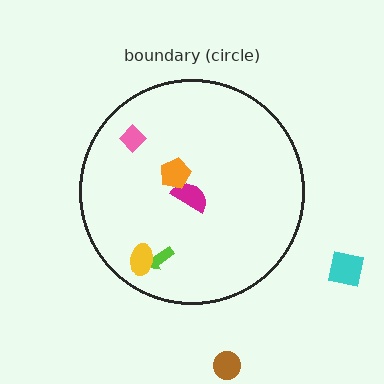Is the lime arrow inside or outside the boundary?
Inside.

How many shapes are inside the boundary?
5 inside, 2 outside.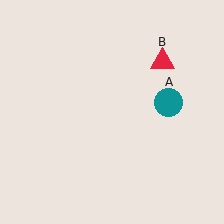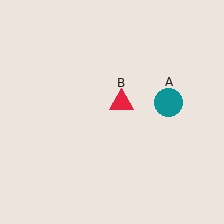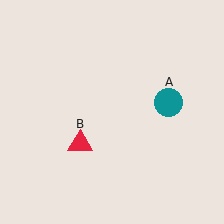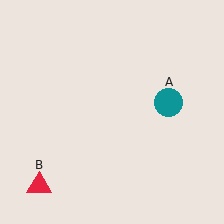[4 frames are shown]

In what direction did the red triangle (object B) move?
The red triangle (object B) moved down and to the left.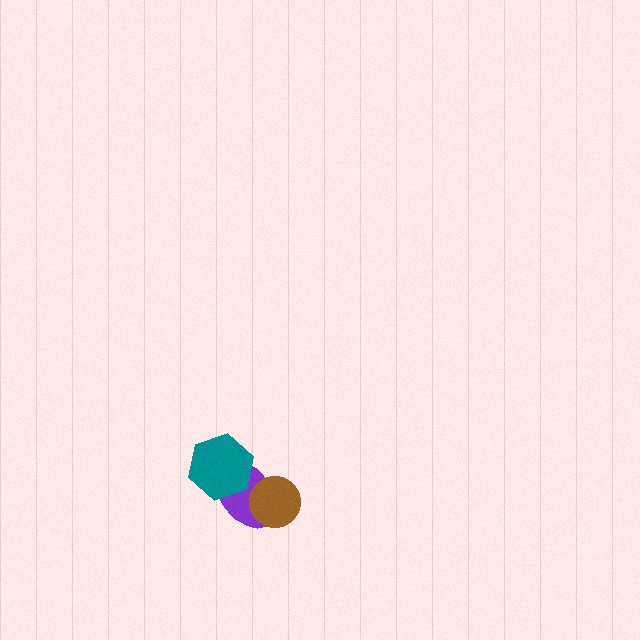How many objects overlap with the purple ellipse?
2 objects overlap with the purple ellipse.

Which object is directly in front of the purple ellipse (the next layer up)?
The brown circle is directly in front of the purple ellipse.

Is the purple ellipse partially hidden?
Yes, it is partially covered by another shape.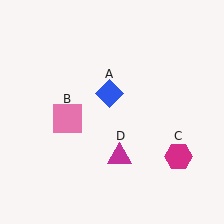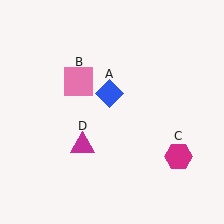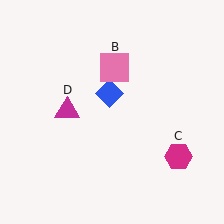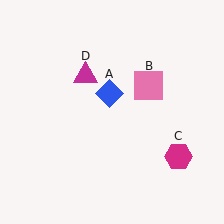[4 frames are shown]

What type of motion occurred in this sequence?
The pink square (object B), magenta triangle (object D) rotated clockwise around the center of the scene.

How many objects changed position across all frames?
2 objects changed position: pink square (object B), magenta triangle (object D).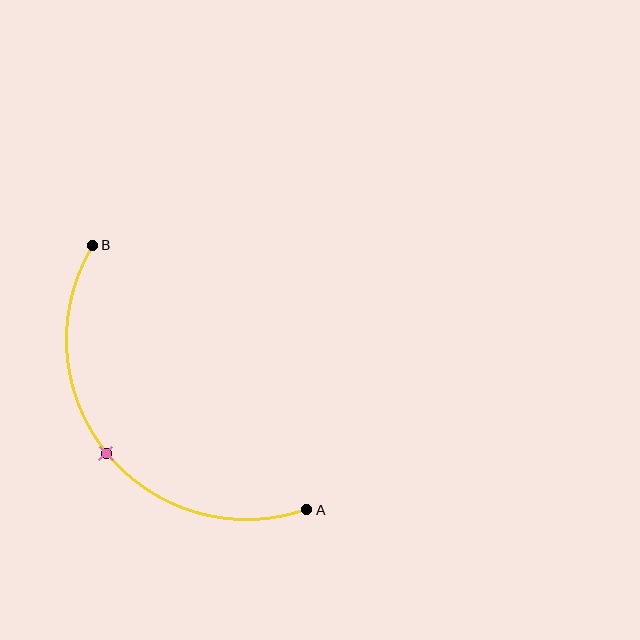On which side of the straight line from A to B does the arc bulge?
The arc bulges below and to the left of the straight line connecting A and B.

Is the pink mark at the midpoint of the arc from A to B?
Yes. The pink mark lies on the arc at equal arc-length from both A and B — it is the arc midpoint.